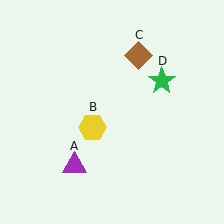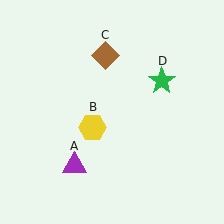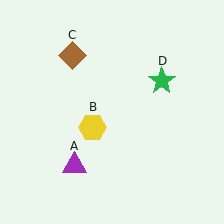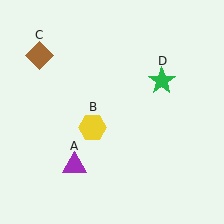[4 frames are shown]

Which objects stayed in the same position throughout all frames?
Purple triangle (object A) and yellow hexagon (object B) and green star (object D) remained stationary.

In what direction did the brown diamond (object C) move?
The brown diamond (object C) moved left.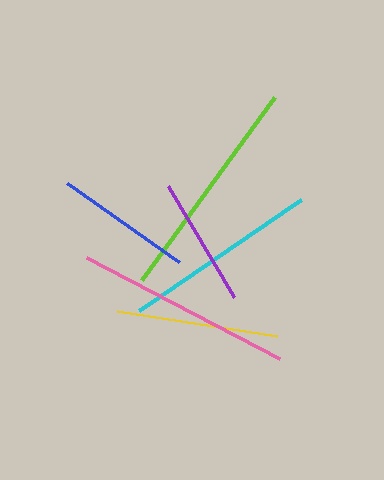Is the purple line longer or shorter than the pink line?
The pink line is longer than the purple line.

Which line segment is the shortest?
The purple line is the shortest at approximately 129 pixels.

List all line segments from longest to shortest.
From longest to shortest: lime, pink, cyan, yellow, blue, purple.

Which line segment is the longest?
The lime line is the longest at approximately 226 pixels.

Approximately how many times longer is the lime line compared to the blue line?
The lime line is approximately 1.7 times the length of the blue line.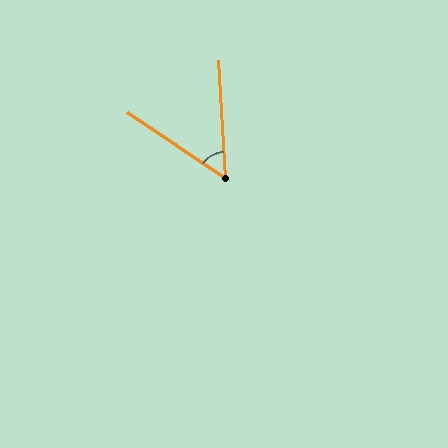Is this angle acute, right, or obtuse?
It is acute.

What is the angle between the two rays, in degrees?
Approximately 52 degrees.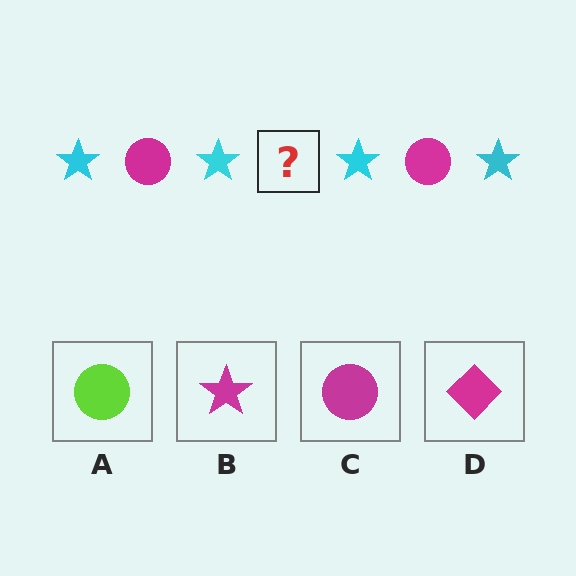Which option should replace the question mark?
Option C.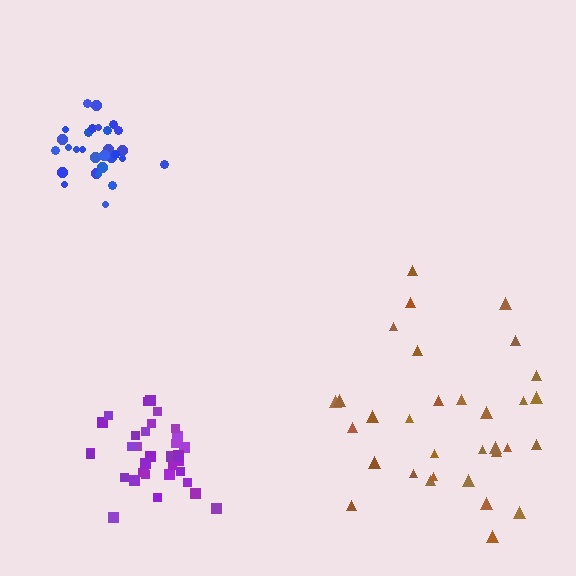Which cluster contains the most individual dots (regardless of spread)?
Purple (35).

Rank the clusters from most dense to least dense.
blue, purple, brown.